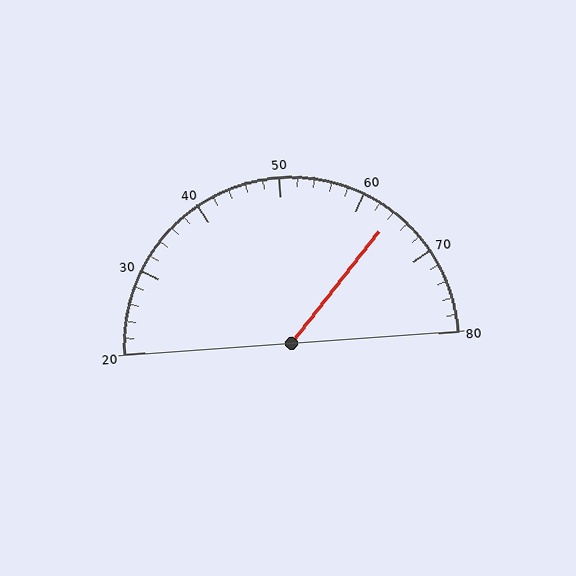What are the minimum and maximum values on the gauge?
The gauge ranges from 20 to 80.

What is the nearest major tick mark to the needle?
The nearest major tick mark is 60.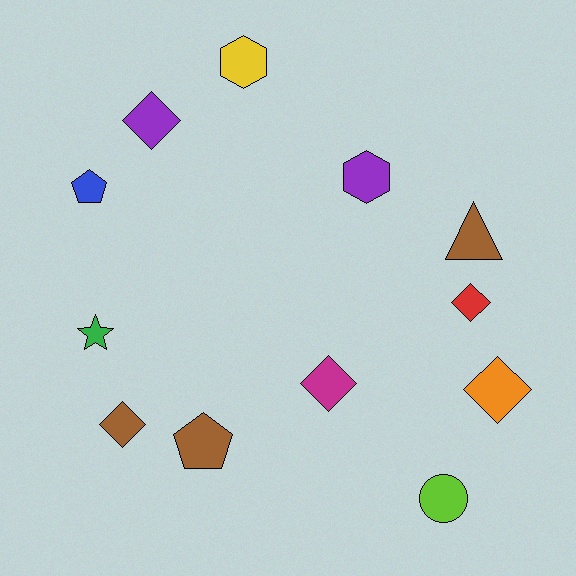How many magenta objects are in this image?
There is 1 magenta object.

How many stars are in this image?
There is 1 star.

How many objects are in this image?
There are 12 objects.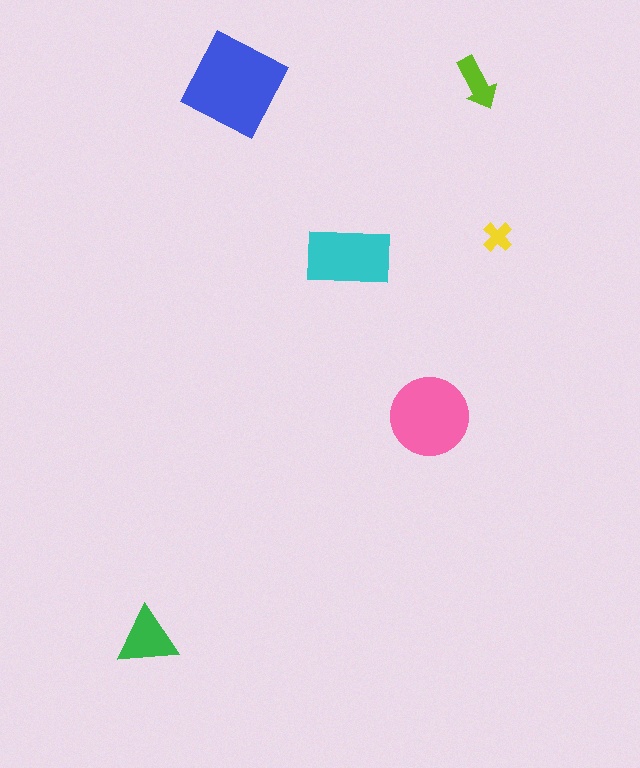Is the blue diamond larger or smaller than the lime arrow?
Larger.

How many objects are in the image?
There are 6 objects in the image.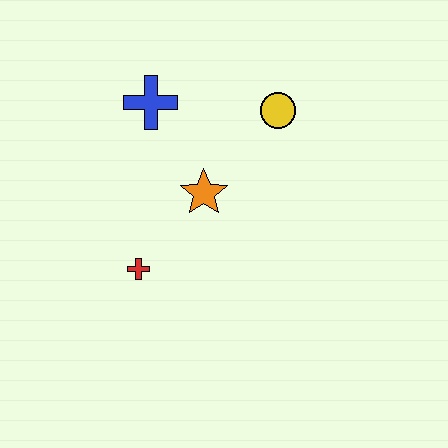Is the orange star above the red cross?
Yes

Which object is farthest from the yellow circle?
The red cross is farthest from the yellow circle.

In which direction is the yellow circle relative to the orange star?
The yellow circle is above the orange star.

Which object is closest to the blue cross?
The orange star is closest to the blue cross.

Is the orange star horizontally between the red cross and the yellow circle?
Yes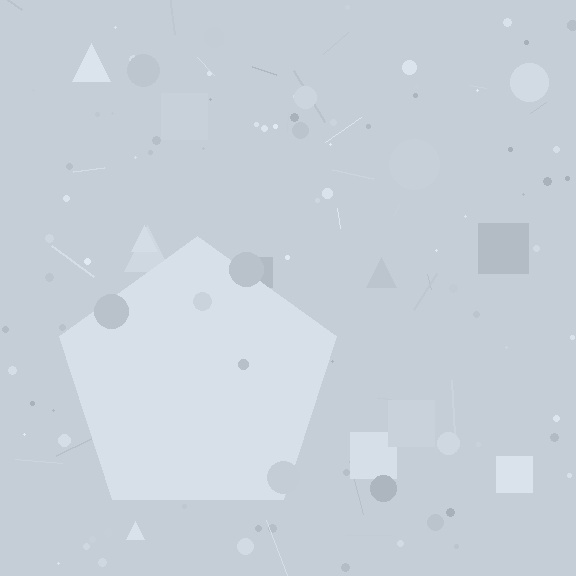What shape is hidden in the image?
A pentagon is hidden in the image.